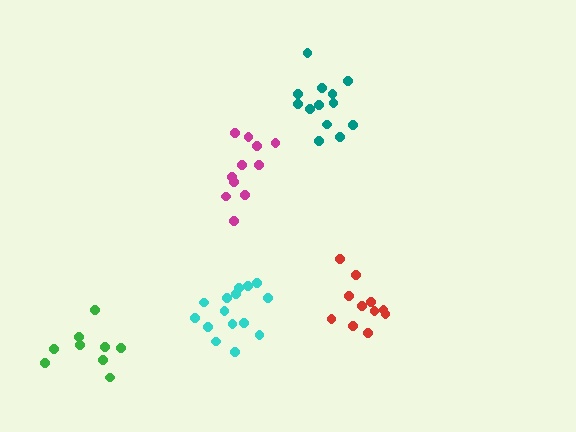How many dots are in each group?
Group 1: 11 dots, Group 2: 15 dots, Group 3: 13 dots, Group 4: 11 dots, Group 5: 9 dots (59 total).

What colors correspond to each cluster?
The clusters are colored: magenta, cyan, teal, red, green.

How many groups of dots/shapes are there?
There are 5 groups.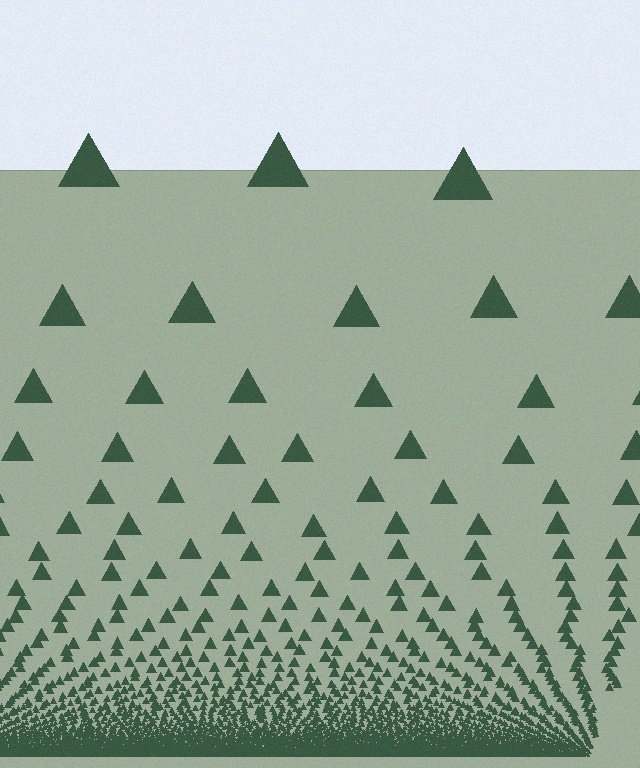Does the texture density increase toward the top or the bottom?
Density increases toward the bottom.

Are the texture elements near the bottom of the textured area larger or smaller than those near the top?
Smaller. The gradient is inverted — elements near the bottom are smaller and denser.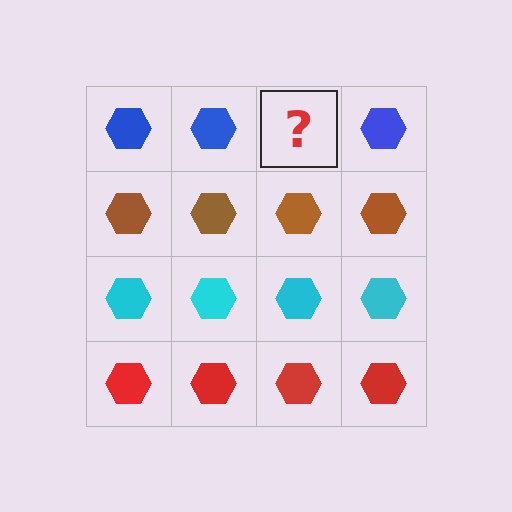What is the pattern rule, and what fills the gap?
The rule is that each row has a consistent color. The gap should be filled with a blue hexagon.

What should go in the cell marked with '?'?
The missing cell should contain a blue hexagon.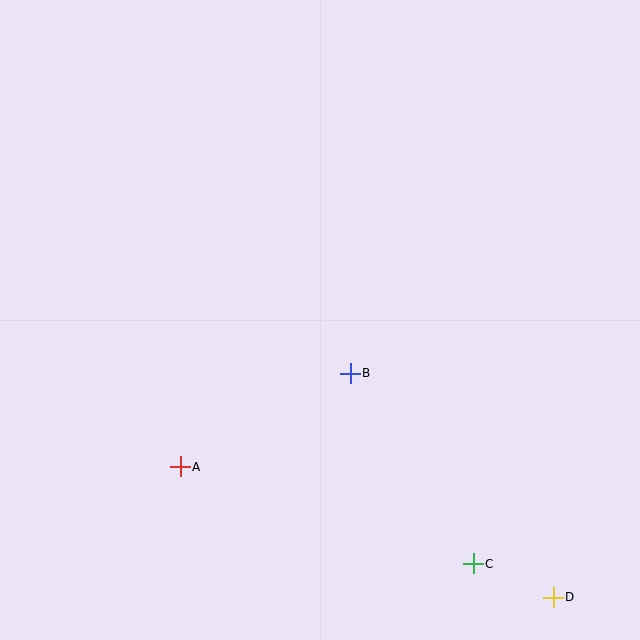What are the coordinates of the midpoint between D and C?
The midpoint between D and C is at (513, 580).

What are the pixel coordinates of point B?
Point B is at (350, 373).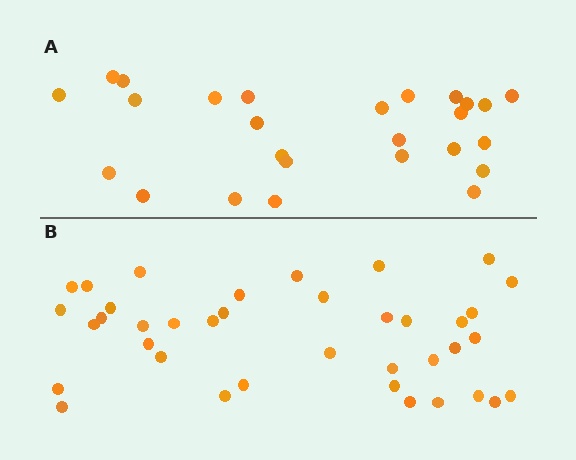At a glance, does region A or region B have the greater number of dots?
Region B (the bottom region) has more dots.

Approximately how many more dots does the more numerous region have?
Region B has roughly 12 or so more dots than region A.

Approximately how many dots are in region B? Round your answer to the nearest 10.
About 40 dots. (The exact count is 38, which rounds to 40.)